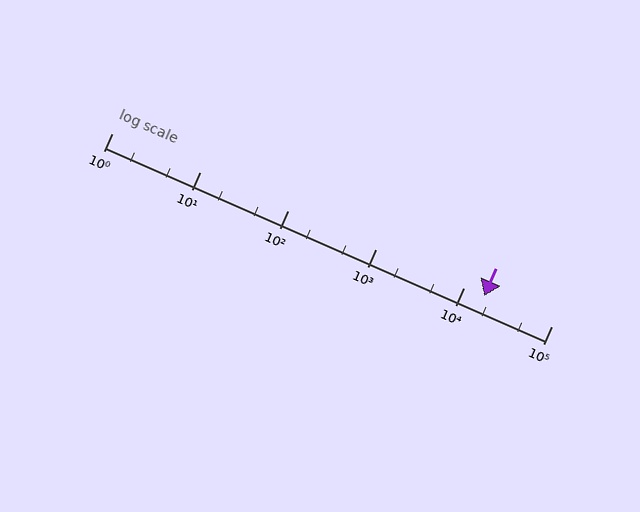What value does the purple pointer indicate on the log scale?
The pointer indicates approximately 17000.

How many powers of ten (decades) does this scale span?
The scale spans 5 decades, from 1 to 100000.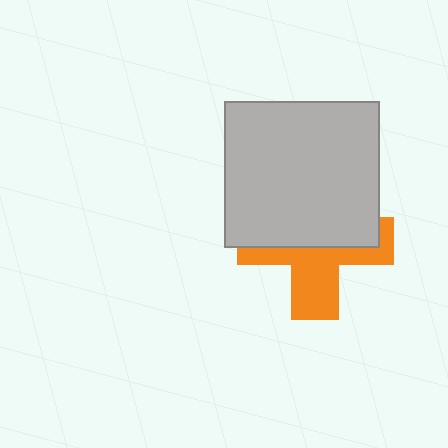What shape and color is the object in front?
The object in front is a light gray rectangle.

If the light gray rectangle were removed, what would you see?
You would see the complete orange cross.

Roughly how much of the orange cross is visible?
About half of it is visible (roughly 46%).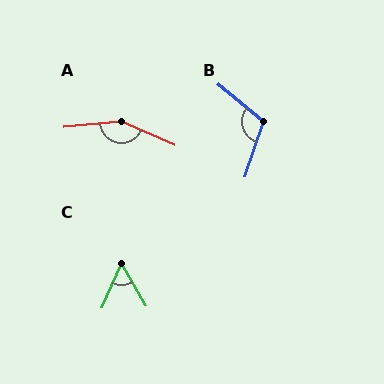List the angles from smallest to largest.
C (53°), B (111°), A (151°).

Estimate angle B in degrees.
Approximately 111 degrees.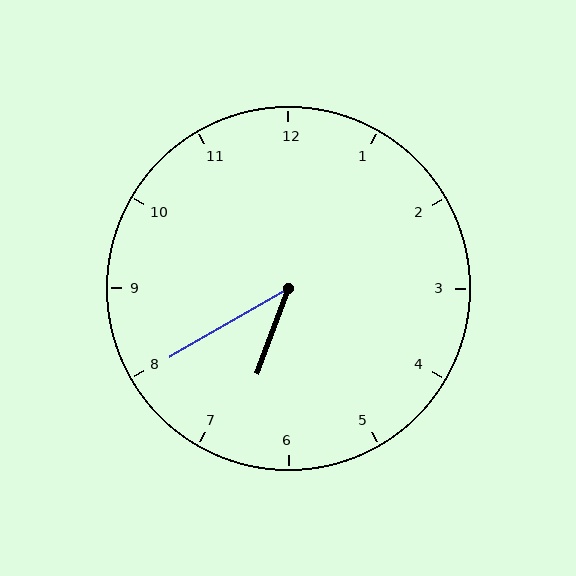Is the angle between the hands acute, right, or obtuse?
It is acute.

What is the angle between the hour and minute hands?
Approximately 40 degrees.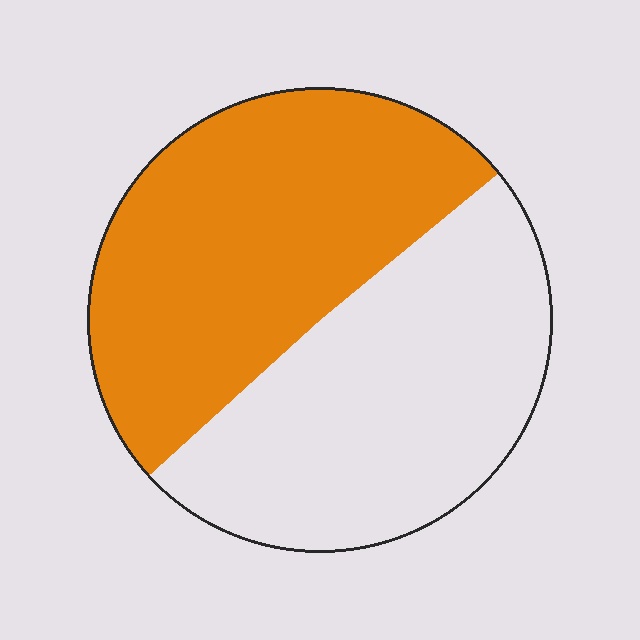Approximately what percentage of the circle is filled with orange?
Approximately 50%.